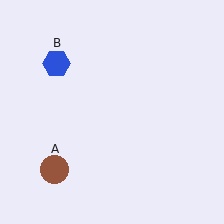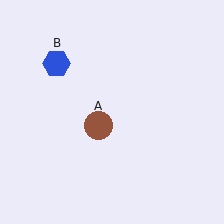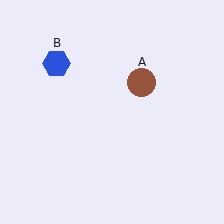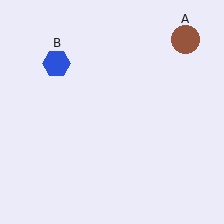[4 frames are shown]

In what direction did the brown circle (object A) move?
The brown circle (object A) moved up and to the right.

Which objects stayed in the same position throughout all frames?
Blue hexagon (object B) remained stationary.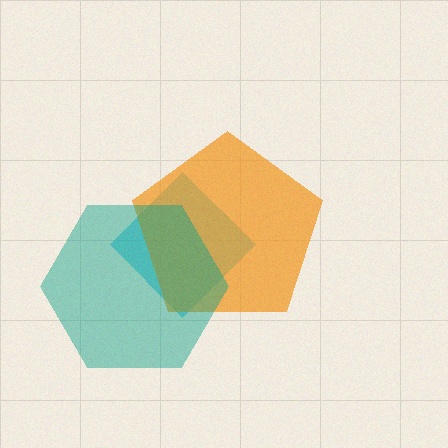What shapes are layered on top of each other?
The layered shapes are: a cyan diamond, an orange pentagon, a teal hexagon.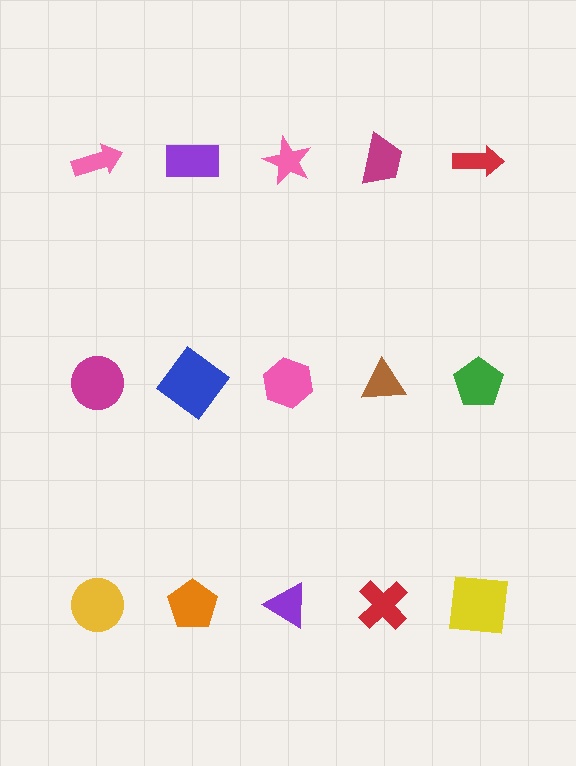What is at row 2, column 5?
A green pentagon.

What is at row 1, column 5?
A red arrow.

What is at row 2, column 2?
A blue diamond.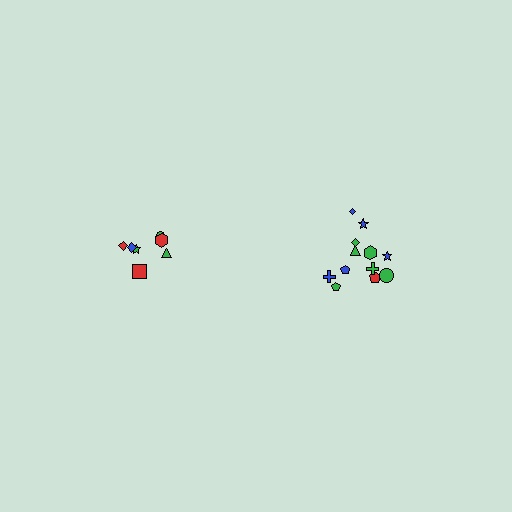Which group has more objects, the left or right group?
The right group.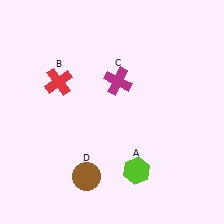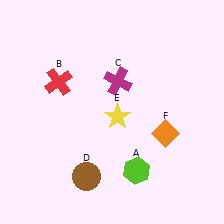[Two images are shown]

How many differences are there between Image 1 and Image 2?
There are 2 differences between the two images.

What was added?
A yellow star (E), an orange diamond (F) were added in Image 2.